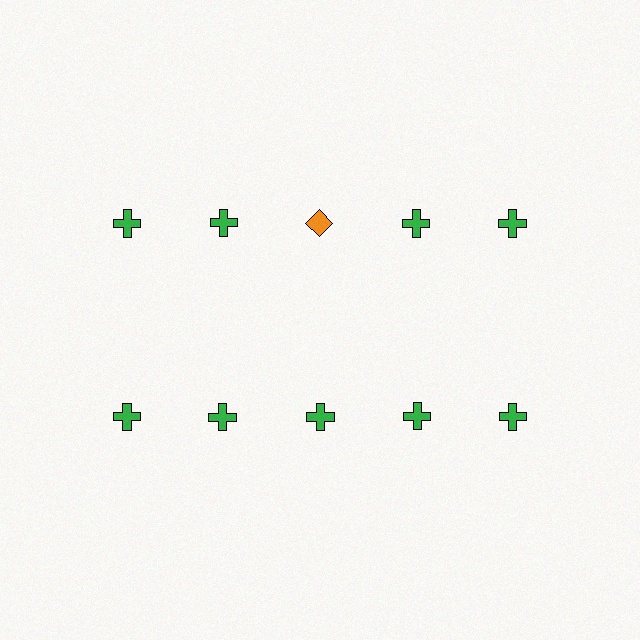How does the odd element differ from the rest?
It differs in both color (orange instead of green) and shape (diamond instead of cross).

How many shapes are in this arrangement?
There are 10 shapes arranged in a grid pattern.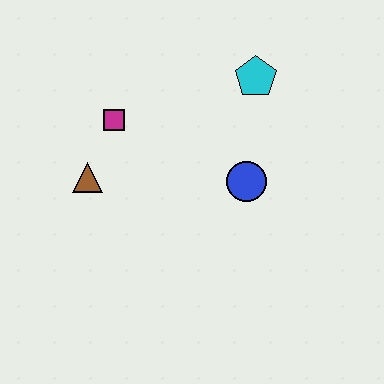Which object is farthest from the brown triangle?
The cyan pentagon is farthest from the brown triangle.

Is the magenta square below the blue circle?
No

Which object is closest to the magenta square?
The brown triangle is closest to the magenta square.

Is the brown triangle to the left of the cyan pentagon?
Yes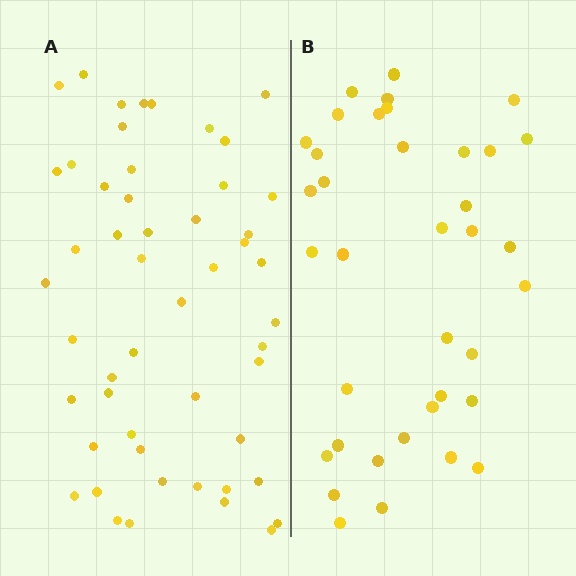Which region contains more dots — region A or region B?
Region A (the left region) has more dots.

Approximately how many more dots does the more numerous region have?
Region A has approximately 15 more dots than region B.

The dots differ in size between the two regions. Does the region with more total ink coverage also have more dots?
No. Region B has more total ink coverage because its dots are larger, but region A actually contains more individual dots. Total area can be misleading — the number of items is what matters here.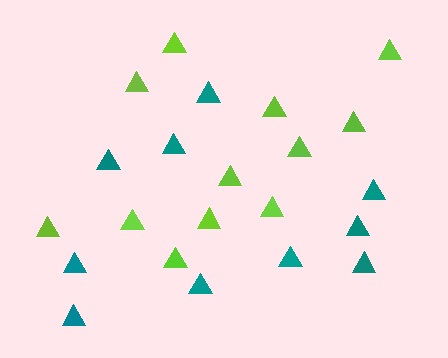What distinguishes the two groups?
There are 2 groups: one group of teal triangles (10) and one group of lime triangles (12).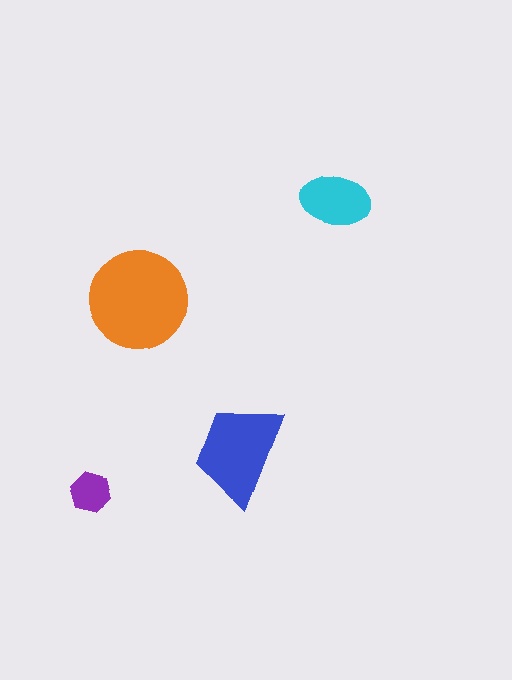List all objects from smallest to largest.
The purple hexagon, the cyan ellipse, the blue trapezoid, the orange circle.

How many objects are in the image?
There are 4 objects in the image.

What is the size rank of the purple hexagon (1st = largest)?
4th.